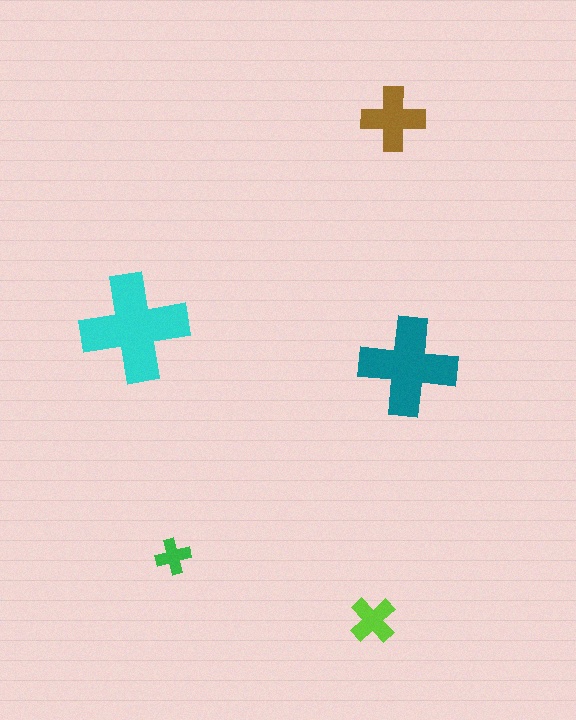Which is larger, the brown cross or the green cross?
The brown one.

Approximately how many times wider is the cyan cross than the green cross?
About 3 times wider.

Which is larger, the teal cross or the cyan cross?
The cyan one.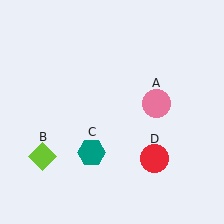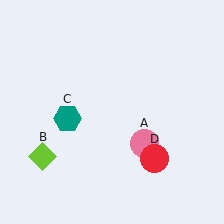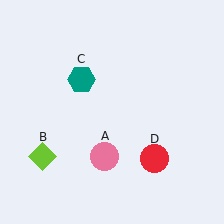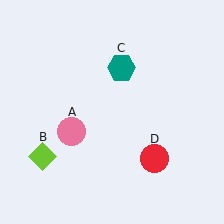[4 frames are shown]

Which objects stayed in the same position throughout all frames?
Lime diamond (object B) and red circle (object D) remained stationary.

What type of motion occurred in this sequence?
The pink circle (object A), teal hexagon (object C) rotated clockwise around the center of the scene.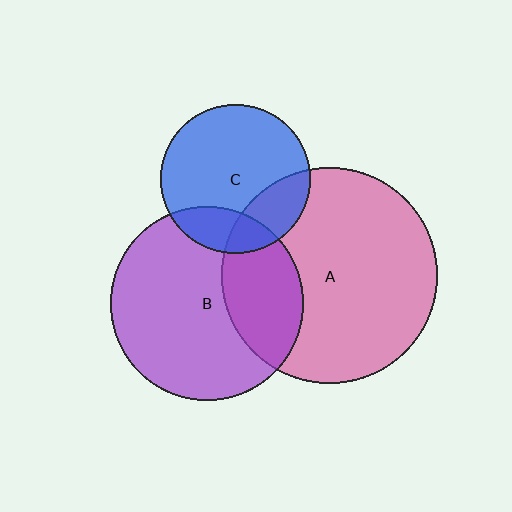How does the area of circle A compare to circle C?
Approximately 2.1 times.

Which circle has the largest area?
Circle A (pink).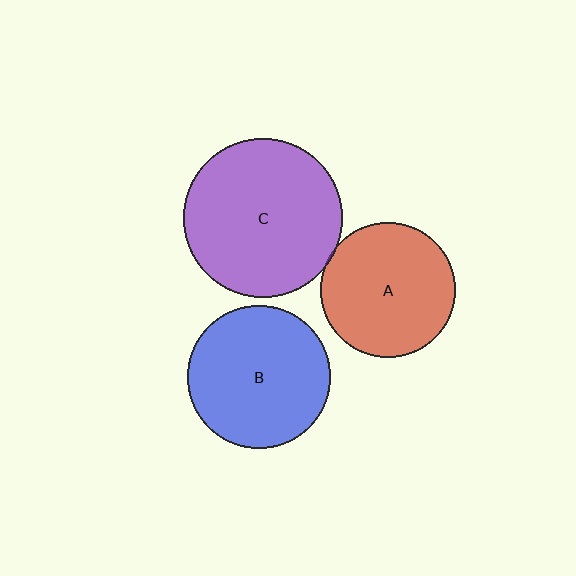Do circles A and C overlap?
Yes.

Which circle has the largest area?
Circle C (purple).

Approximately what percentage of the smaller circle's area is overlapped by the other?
Approximately 5%.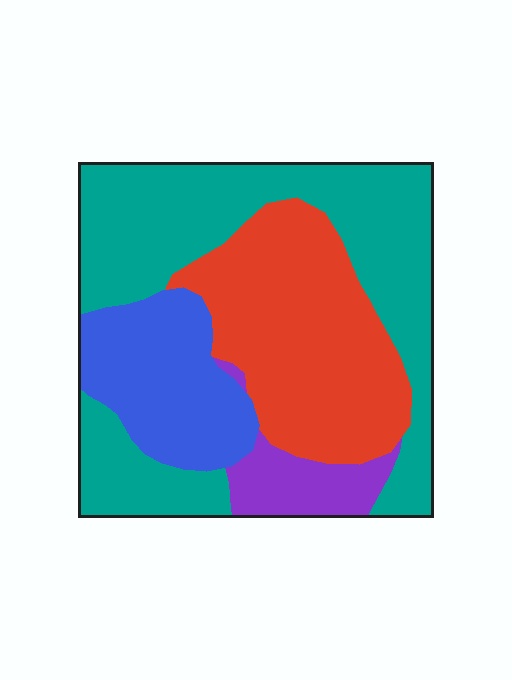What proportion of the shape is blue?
Blue covers about 20% of the shape.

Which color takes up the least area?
Purple, at roughly 10%.